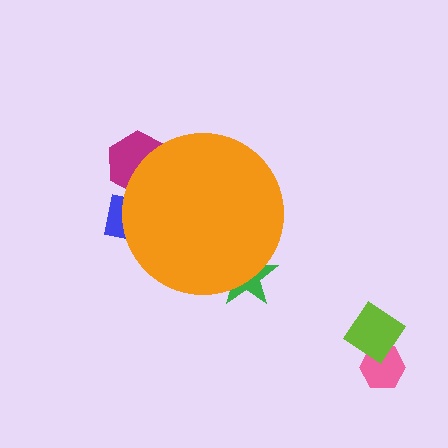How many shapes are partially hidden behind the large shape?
3 shapes are partially hidden.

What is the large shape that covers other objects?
An orange circle.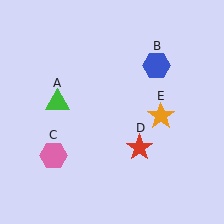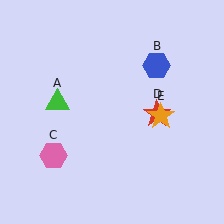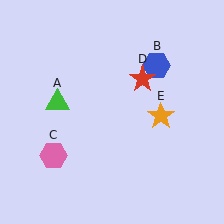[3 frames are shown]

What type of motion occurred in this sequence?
The red star (object D) rotated counterclockwise around the center of the scene.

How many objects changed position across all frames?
1 object changed position: red star (object D).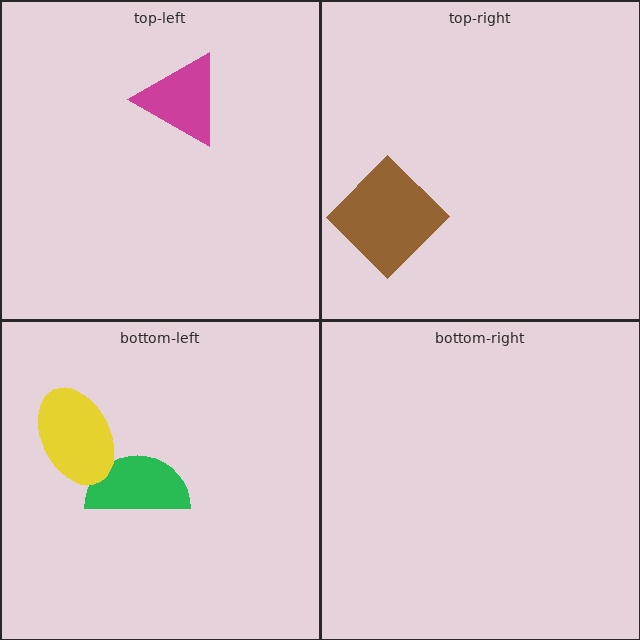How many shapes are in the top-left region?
1.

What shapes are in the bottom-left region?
The green semicircle, the yellow ellipse.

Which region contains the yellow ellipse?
The bottom-left region.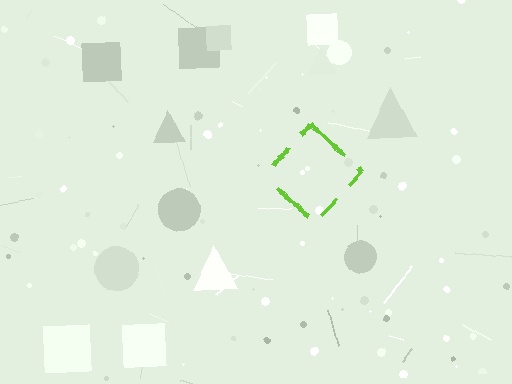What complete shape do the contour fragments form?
The contour fragments form a diamond.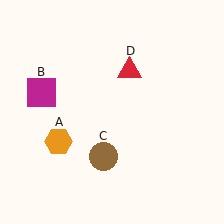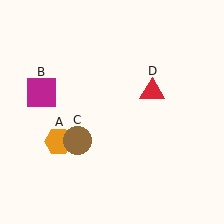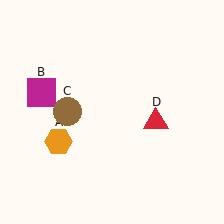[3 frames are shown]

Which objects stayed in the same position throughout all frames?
Orange hexagon (object A) and magenta square (object B) remained stationary.